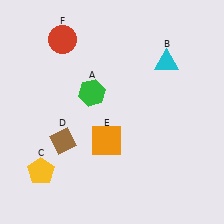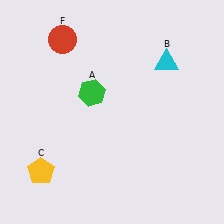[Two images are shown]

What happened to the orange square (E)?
The orange square (E) was removed in Image 2. It was in the bottom-left area of Image 1.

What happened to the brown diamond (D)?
The brown diamond (D) was removed in Image 2. It was in the bottom-left area of Image 1.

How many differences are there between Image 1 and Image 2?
There are 2 differences between the two images.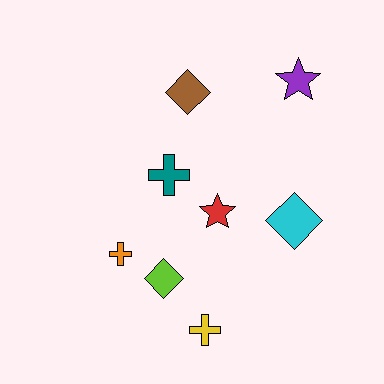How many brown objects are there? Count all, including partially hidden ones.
There is 1 brown object.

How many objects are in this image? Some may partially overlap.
There are 8 objects.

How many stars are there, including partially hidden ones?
There are 2 stars.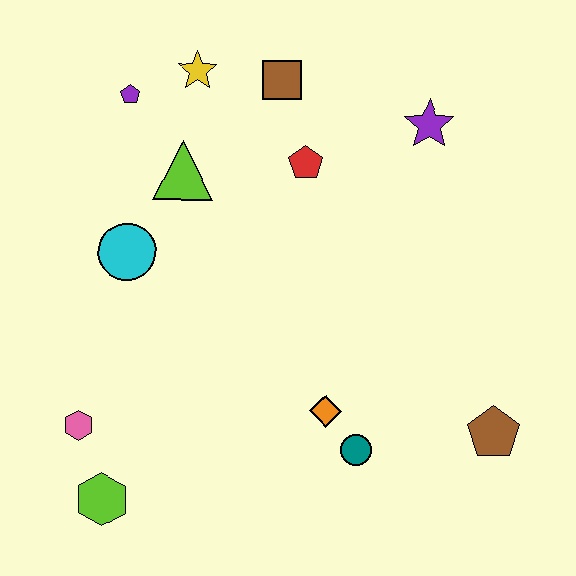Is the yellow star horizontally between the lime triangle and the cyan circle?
No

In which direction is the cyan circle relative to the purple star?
The cyan circle is to the left of the purple star.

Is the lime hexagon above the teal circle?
No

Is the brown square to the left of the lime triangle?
No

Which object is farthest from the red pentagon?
The lime hexagon is farthest from the red pentagon.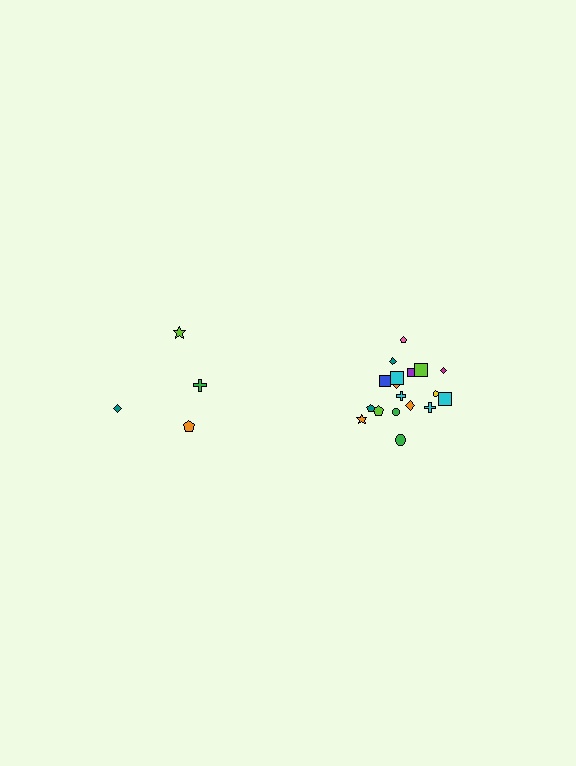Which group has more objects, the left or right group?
The right group.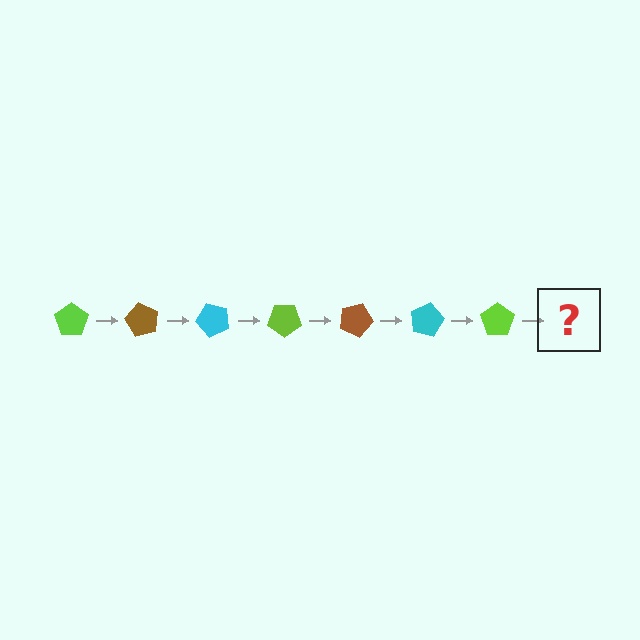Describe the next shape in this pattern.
It should be a brown pentagon, rotated 420 degrees from the start.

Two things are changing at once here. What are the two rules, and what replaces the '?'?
The two rules are that it rotates 60 degrees each step and the color cycles through lime, brown, and cyan. The '?' should be a brown pentagon, rotated 420 degrees from the start.